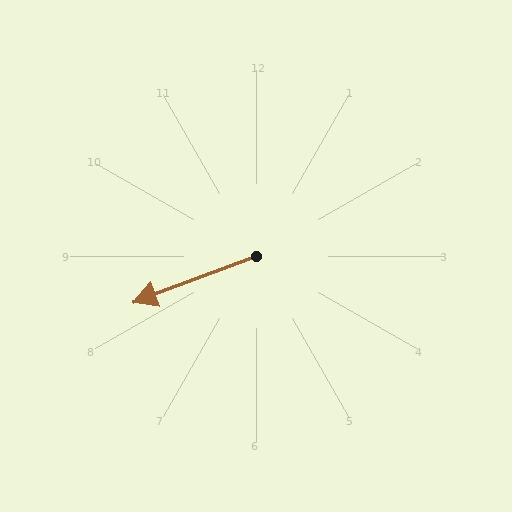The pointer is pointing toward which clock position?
Roughly 8 o'clock.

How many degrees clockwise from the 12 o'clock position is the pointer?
Approximately 250 degrees.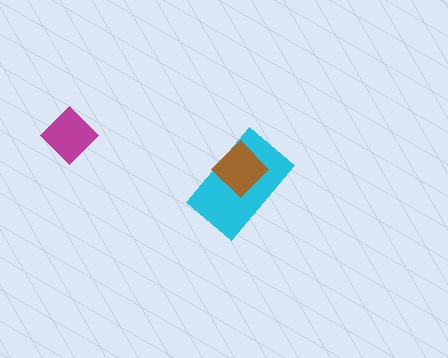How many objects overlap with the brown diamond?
1 object overlaps with the brown diamond.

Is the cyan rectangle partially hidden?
Yes, it is partially covered by another shape.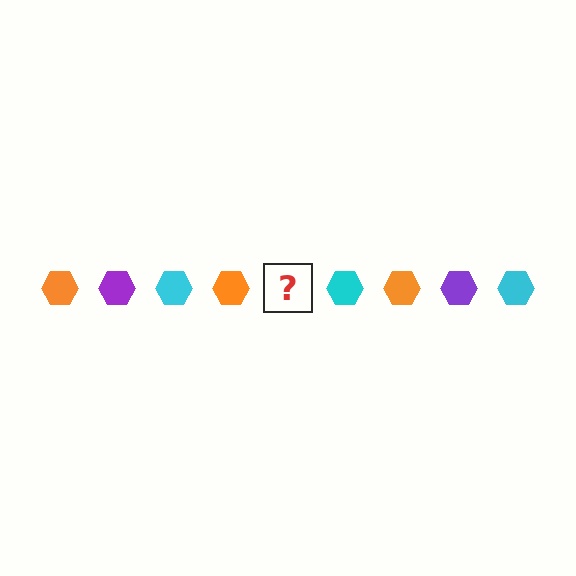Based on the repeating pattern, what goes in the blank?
The blank should be a purple hexagon.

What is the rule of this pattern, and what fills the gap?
The rule is that the pattern cycles through orange, purple, cyan hexagons. The gap should be filled with a purple hexagon.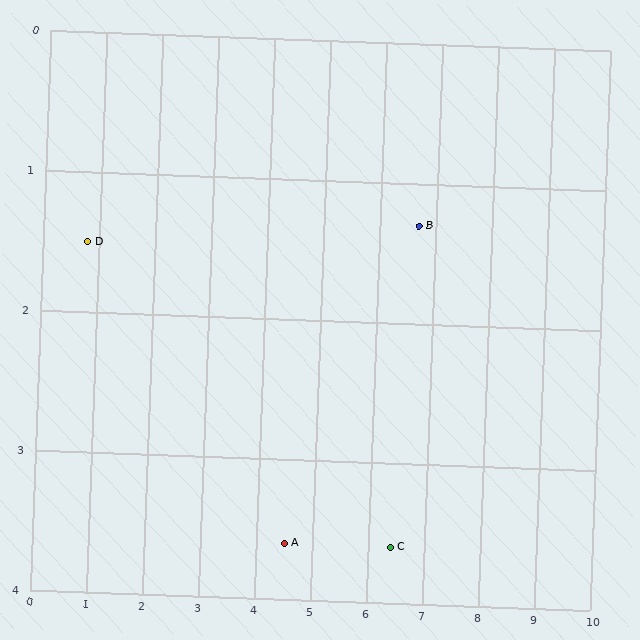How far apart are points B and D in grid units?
Points B and D are about 5.9 grid units apart.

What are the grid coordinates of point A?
Point A is at approximately (4.5, 3.6).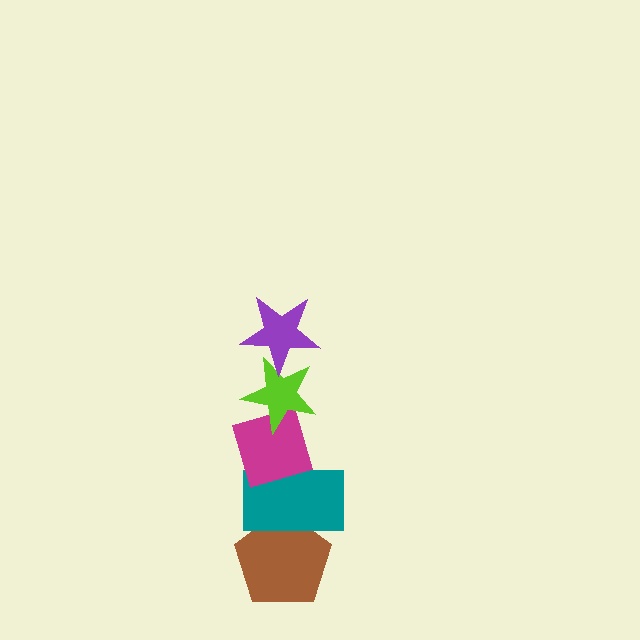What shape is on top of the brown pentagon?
The teal rectangle is on top of the brown pentagon.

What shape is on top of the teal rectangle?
The magenta diamond is on top of the teal rectangle.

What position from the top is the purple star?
The purple star is 1st from the top.